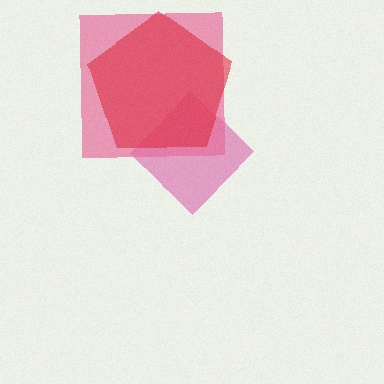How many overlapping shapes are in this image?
There are 3 overlapping shapes in the image.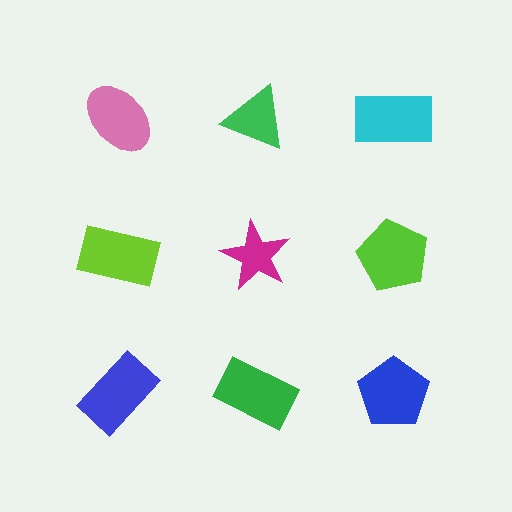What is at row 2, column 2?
A magenta star.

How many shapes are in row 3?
3 shapes.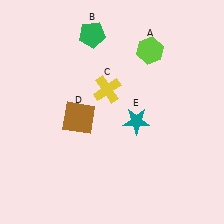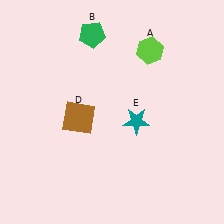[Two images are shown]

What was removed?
The yellow cross (C) was removed in Image 2.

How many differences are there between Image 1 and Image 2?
There is 1 difference between the two images.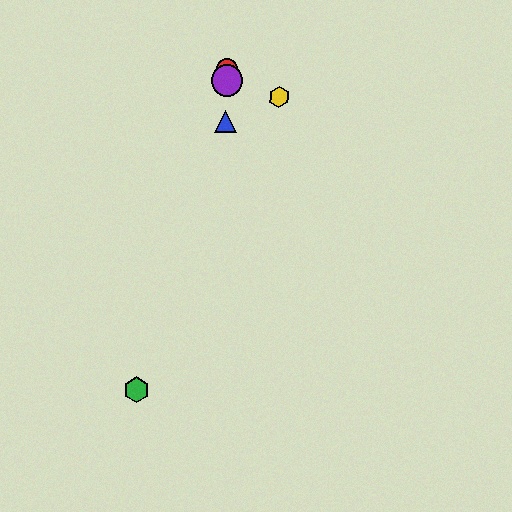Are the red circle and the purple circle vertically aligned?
Yes, both are at x≈227.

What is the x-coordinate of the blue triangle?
The blue triangle is at x≈226.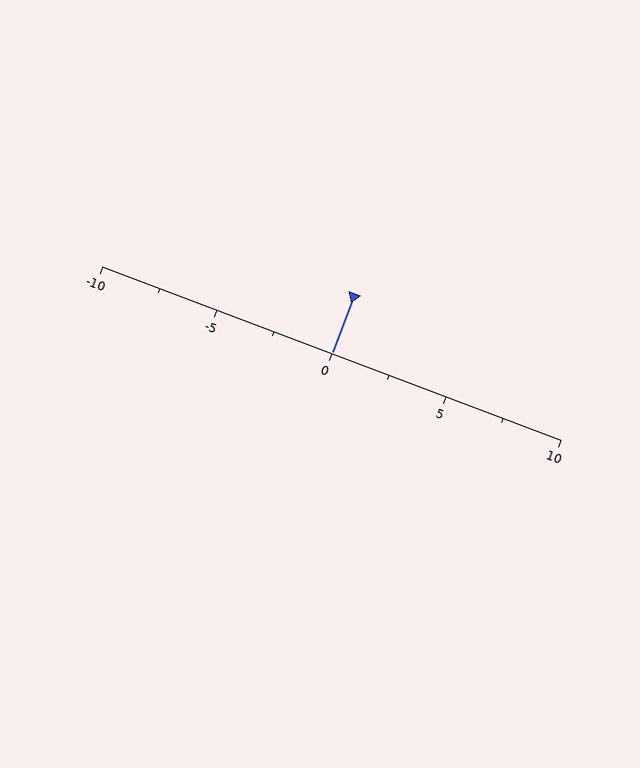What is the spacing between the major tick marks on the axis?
The major ticks are spaced 5 apart.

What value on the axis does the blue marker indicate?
The marker indicates approximately 0.